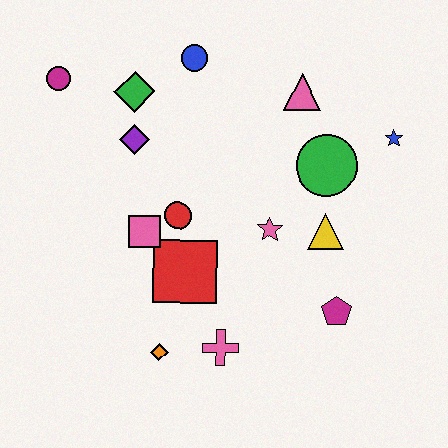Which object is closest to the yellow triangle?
The pink star is closest to the yellow triangle.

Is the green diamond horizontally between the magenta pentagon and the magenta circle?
Yes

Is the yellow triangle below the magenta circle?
Yes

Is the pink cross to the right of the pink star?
No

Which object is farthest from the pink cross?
The magenta circle is farthest from the pink cross.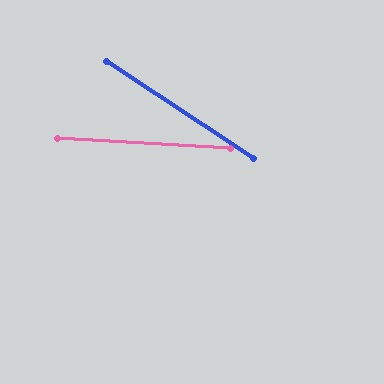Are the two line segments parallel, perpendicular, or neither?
Neither parallel nor perpendicular — they differ by about 30°.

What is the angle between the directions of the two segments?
Approximately 30 degrees.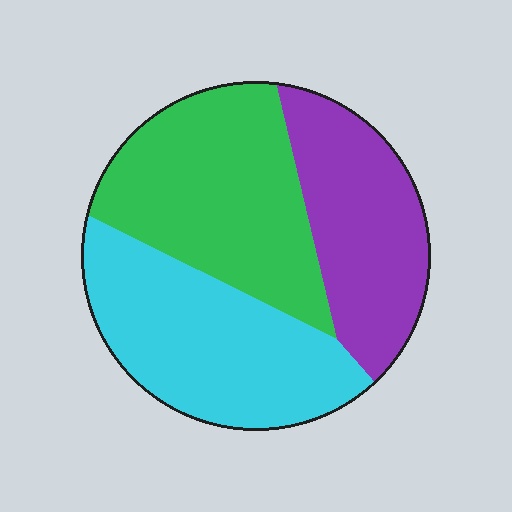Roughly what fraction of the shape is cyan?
Cyan covers about 35% of the shape.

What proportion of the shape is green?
Green covers roughly 35% of the shape.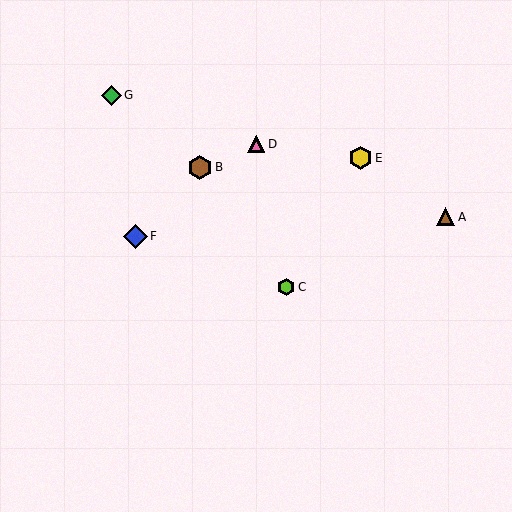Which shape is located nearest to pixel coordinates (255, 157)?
The pink triangle (labeled D) at (256, 144) is nearest to that location.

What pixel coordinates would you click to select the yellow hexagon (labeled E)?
Click at (361, 158) to select the yellow hexagon E.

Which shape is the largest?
The brown hexagon (labeled B) is the largest.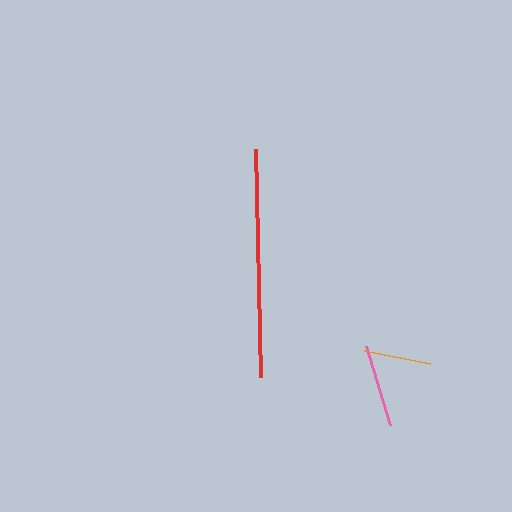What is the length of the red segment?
The red segment is approximately 228 pixels long.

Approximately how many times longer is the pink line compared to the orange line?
The pink line is approximately 1.2 times the length of the orange line.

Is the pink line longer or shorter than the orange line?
The pink line is longer than the orange line.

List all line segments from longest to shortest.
From longest to shortest: red, pink, orange.